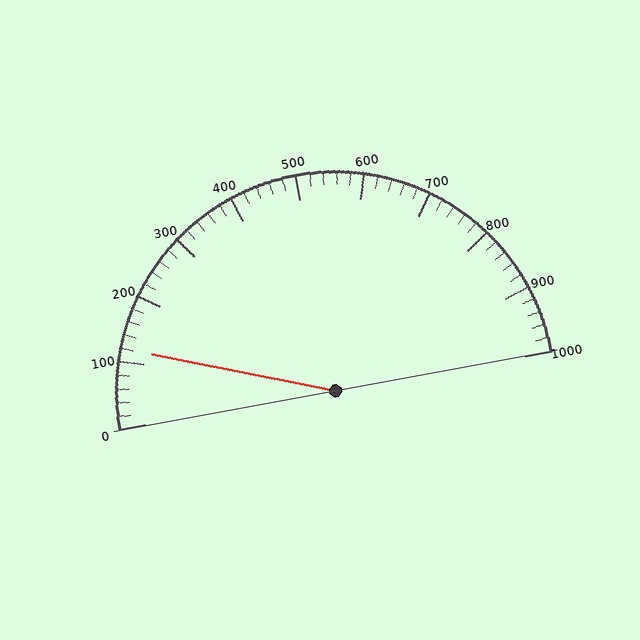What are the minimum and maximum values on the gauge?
The gauge ranges from 0 to 1000.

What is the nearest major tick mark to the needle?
The nearest major tick mark is 100.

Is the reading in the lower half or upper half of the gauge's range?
The reading is in the lower half of the range (0 to 1000).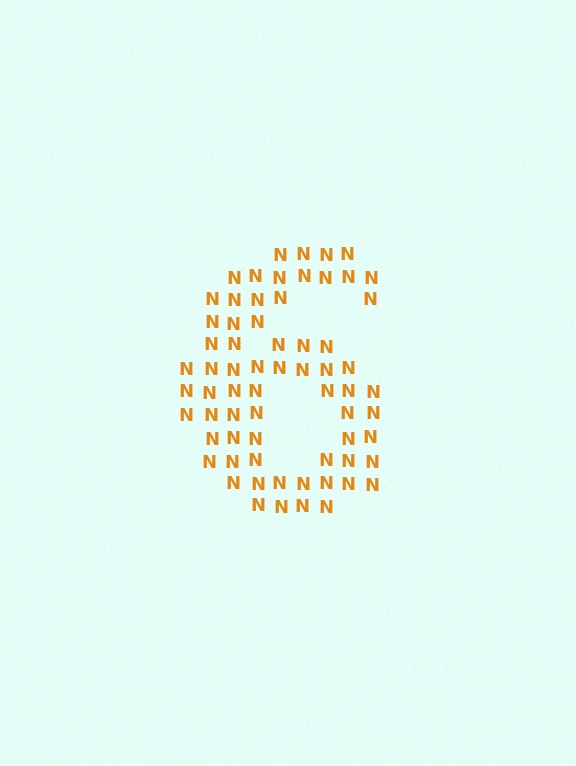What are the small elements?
The small elements are letter N's.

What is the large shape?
The large shape is the digit 6.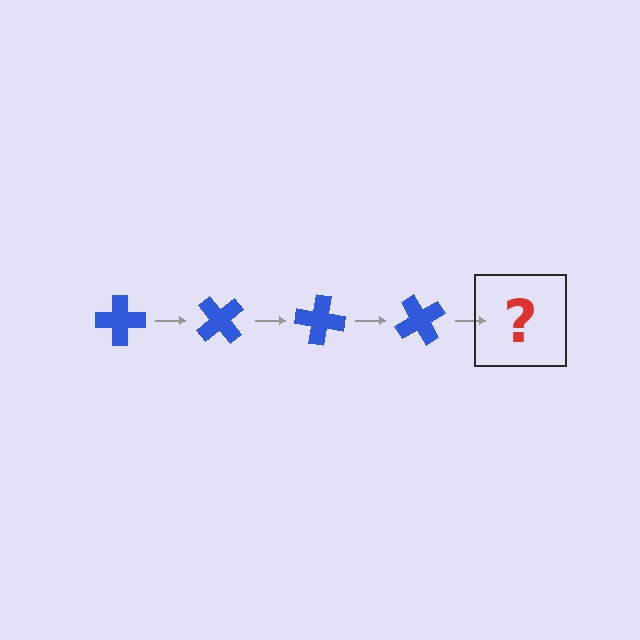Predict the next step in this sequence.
The next step is a blue cross rotated 200 degrees.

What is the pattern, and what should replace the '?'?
The pattern is that the cross rotates 50 degrees each step. The '?' should be a blue cross rotated 200 degrees.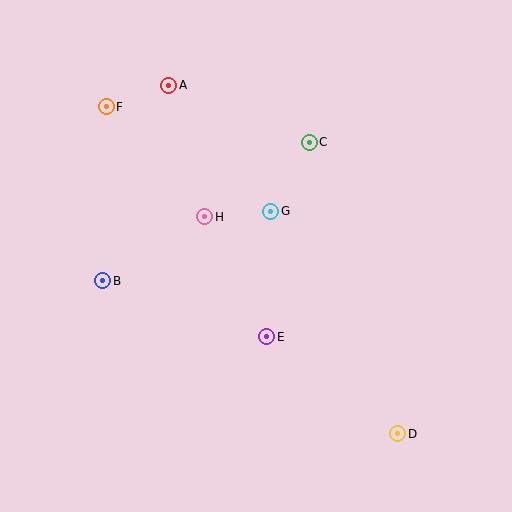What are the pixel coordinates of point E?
Point E is at (267, 337).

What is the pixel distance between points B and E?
The distance between B and E is 173 pixels.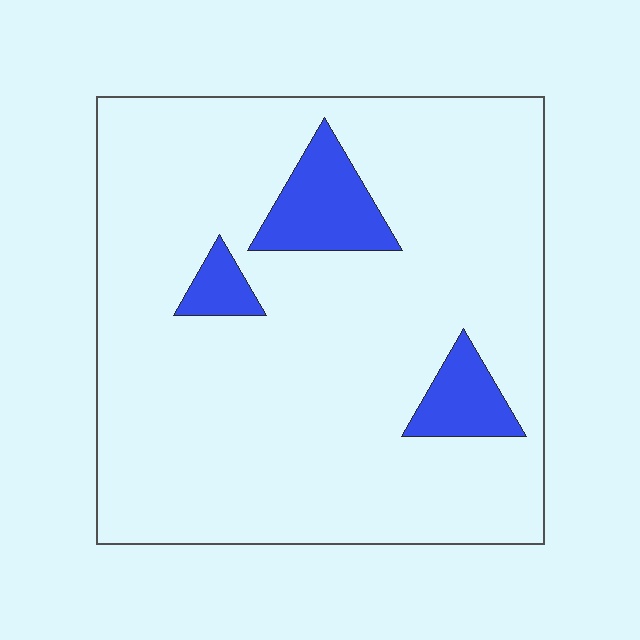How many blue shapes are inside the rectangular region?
3.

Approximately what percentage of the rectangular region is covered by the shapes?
Approximately 10%.